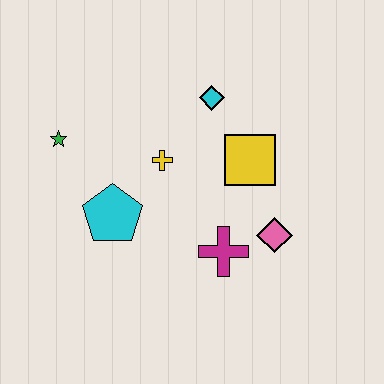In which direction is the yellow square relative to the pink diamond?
The yellow square is above the pink diamond.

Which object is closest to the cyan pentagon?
The yellow cross is closest to the cyan pentagon.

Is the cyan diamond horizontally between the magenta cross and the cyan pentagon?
Yes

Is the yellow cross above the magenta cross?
Yes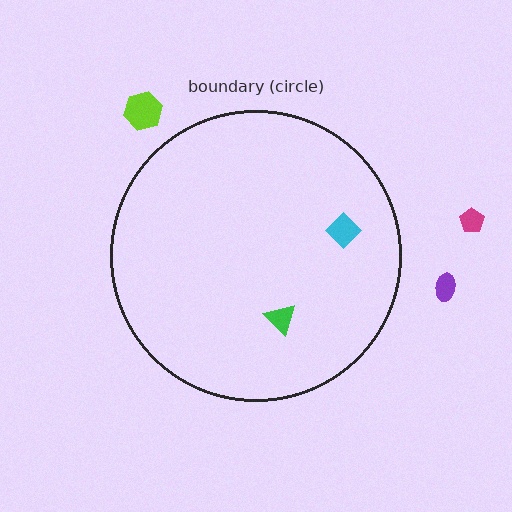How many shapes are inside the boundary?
2 inside, 3 outside.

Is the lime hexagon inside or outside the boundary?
Outside.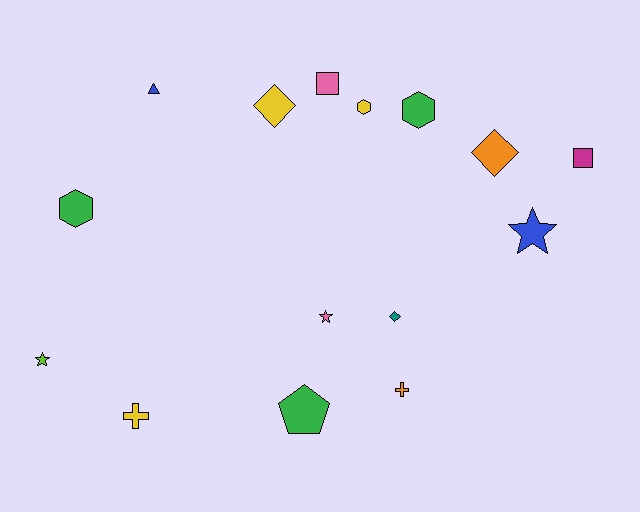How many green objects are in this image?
There are 3 green objects.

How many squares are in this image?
There are 2 squares.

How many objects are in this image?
There are 15 objects.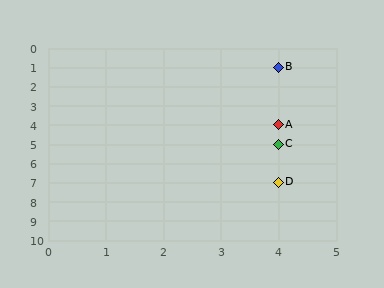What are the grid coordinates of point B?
Point B is at grid coordinates (4, 1).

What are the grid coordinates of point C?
Point C is at grid coordinates (4, 5).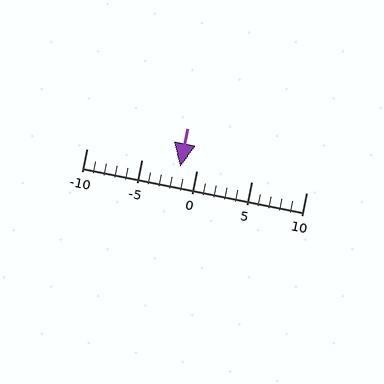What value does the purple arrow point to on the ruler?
The purple arrow points to approximately -2.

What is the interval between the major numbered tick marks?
The major tick marks are spaced 5 units apart.